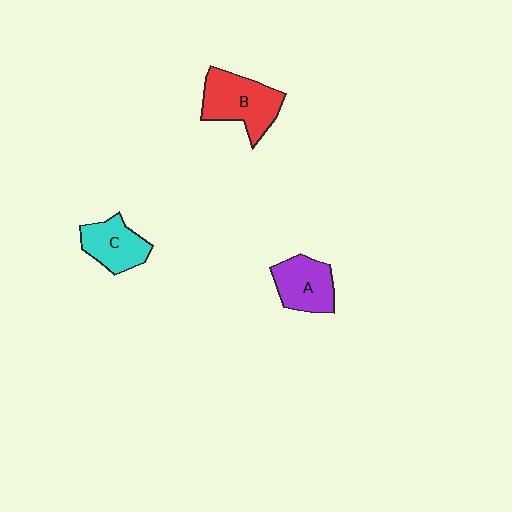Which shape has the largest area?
Shape B (red).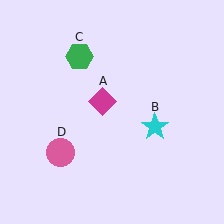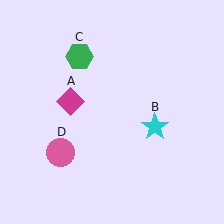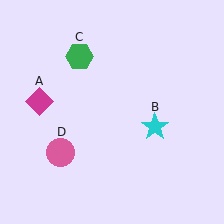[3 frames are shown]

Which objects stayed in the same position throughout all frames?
Cyan star (object B) and green hexagon (object C) and pink circle (object D) remained stationary.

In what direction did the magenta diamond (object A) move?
The magenta diamond (object A) moved left.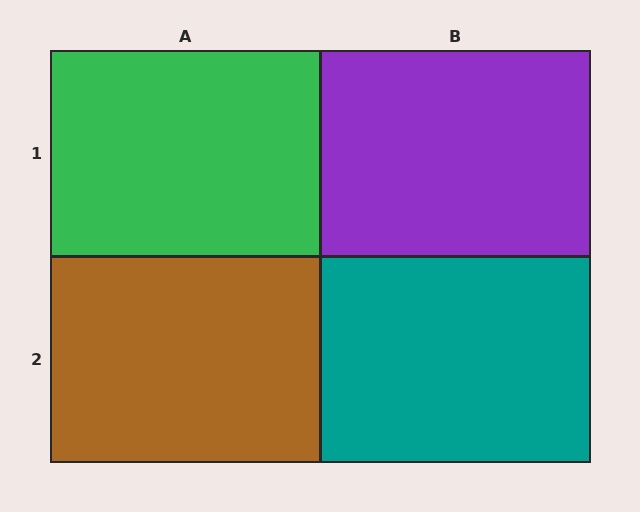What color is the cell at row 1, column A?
Green.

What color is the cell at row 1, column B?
Purple.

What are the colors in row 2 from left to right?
Brown, teal.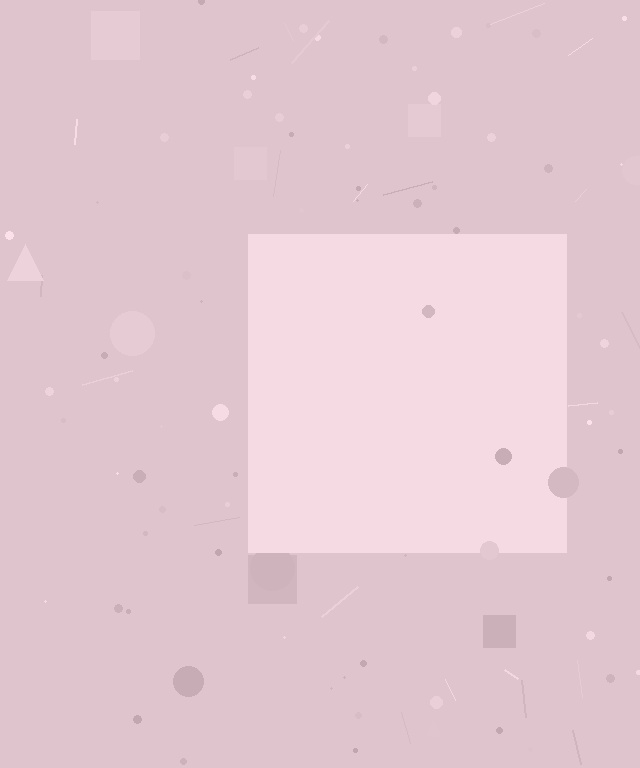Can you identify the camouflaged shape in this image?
The camouflaged shape is a square.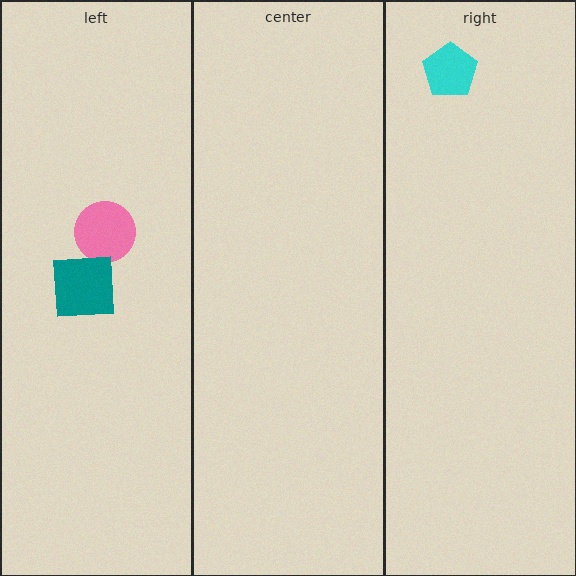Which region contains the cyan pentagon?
The right region.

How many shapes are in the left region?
2.